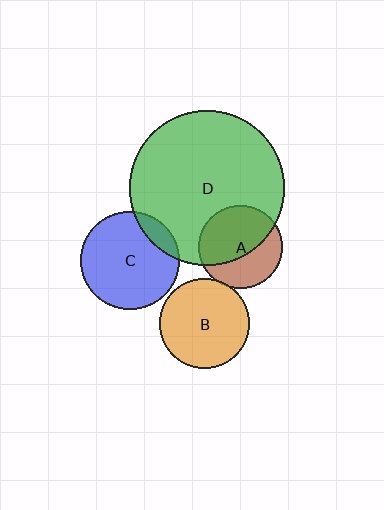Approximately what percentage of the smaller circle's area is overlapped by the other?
Approximately 15%.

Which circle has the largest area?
Circle D (green).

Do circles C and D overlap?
Yes.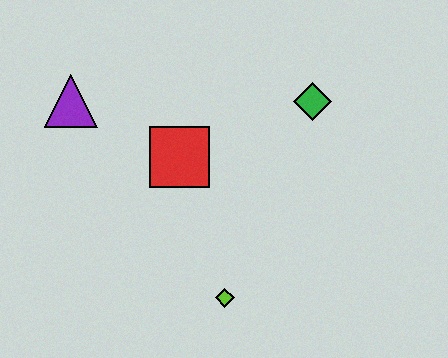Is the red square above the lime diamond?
Yes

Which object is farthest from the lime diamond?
The purple triangle is farthest from the lime diamond.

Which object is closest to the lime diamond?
The red square is closest to the lime diamond.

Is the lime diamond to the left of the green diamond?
Yes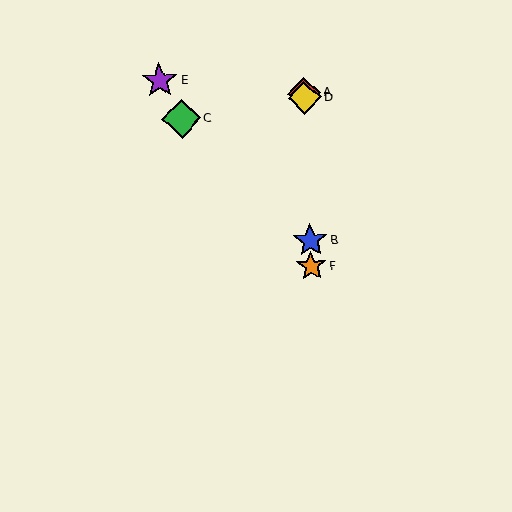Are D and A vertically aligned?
Yes, both are at x≈305.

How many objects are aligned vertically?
4 objects (A, B, D, F) are aligned vertically.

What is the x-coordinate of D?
Object D is at x≈305.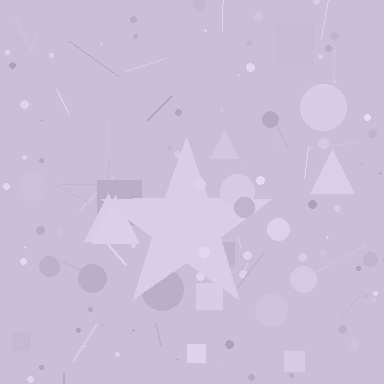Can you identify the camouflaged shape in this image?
The camouflaged shape is a star.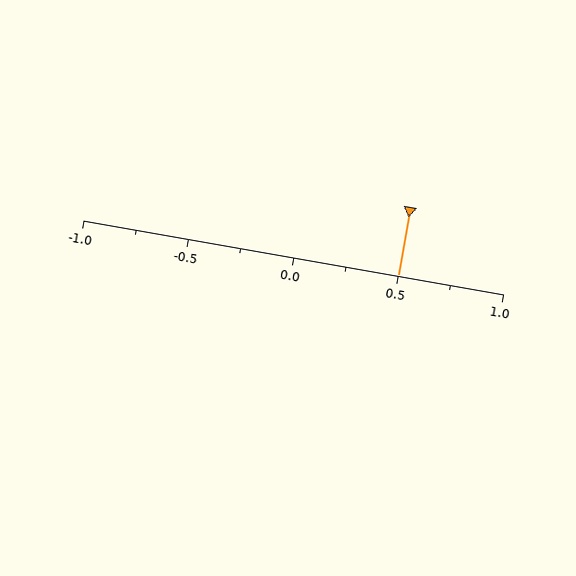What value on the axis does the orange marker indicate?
The marker indicates approximately 0.5.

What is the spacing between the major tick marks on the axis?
The major ticks are spaced 0.5 apart.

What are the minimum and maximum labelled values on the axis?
The axis runs from -1.0 to 1.0.